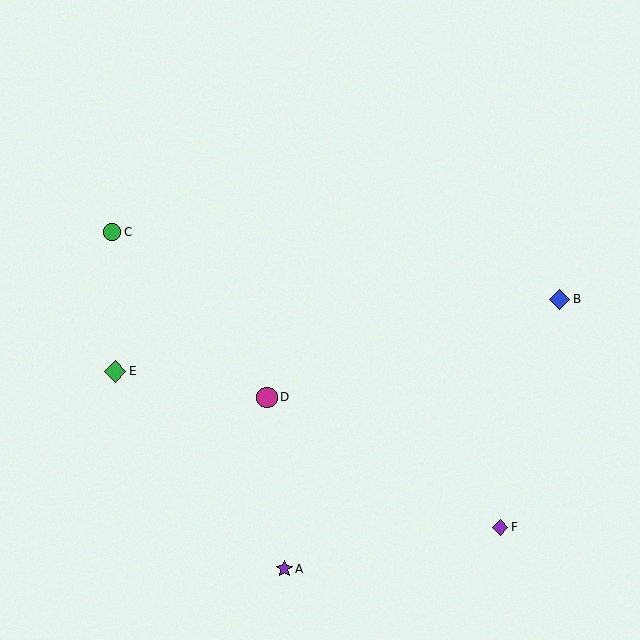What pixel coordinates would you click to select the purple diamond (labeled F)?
Click at (500, 528) to select the purple diamond F.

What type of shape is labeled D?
Shape D is a magenta circle.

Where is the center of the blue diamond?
The center of the blue diamond is at (560, 299).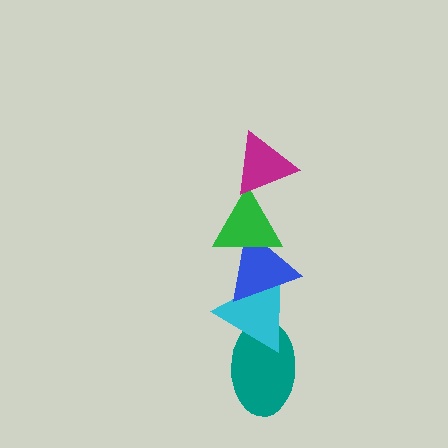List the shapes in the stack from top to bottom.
From top to bottom: the magenta triangle, the green triangle, the blue triangle, the cyan triangle, the teal ellipse.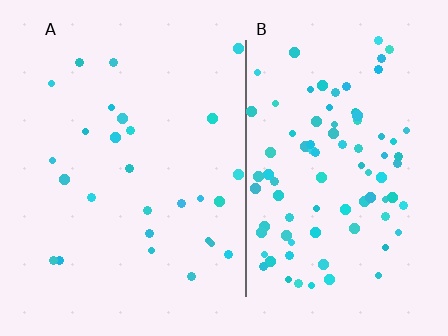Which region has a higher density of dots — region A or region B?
B (the right).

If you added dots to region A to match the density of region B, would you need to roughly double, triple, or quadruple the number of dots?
Approximately triple.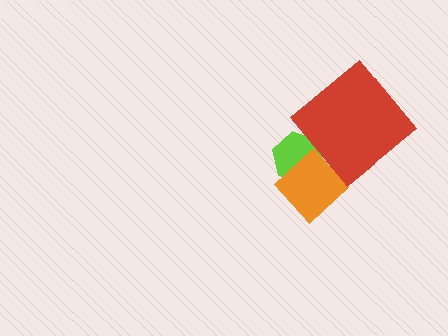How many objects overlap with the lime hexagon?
1 object overlaps with the lime hexagon.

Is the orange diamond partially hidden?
No, no other shape covers it.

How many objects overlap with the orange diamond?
1 object overlaps with the orange diamond.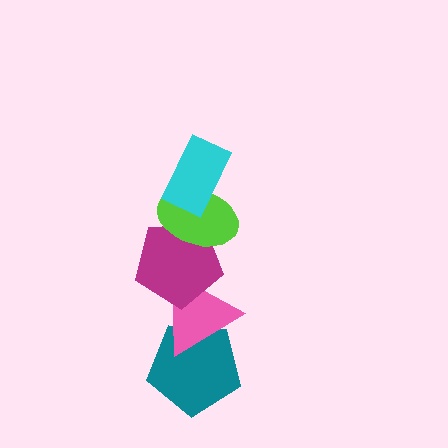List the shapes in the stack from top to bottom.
From top to bottom: the cyan rectangle, the lime ellipse, the magenta pentagon, the pink triangle, the teal pentagon.